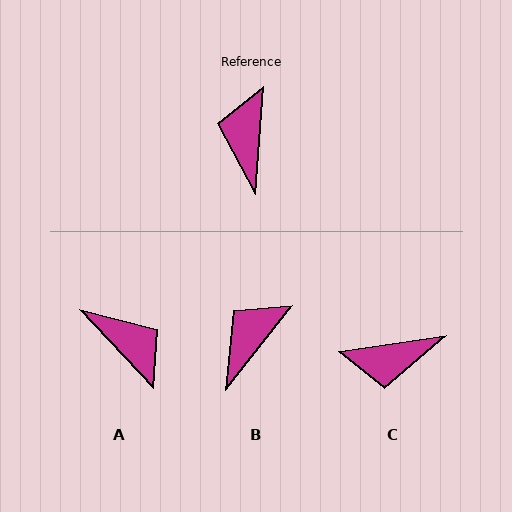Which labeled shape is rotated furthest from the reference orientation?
A, about 133 degrees away.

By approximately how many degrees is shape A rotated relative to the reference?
Approximately 133 degrees clockwise.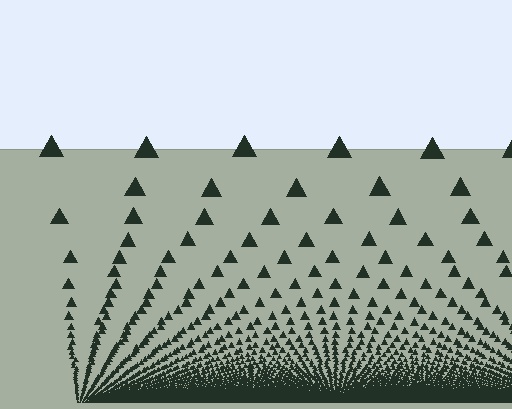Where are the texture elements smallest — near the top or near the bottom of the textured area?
Near the bottom.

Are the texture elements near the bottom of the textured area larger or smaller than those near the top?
Smaller. The gradient is inverted — elements near the bottom are smaller and denser.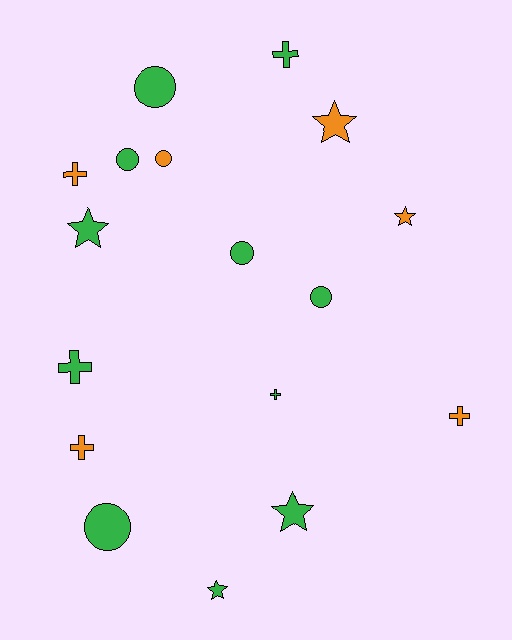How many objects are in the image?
There are 17 objects.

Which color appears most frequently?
Green, with 11 objects.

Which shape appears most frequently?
Circle, with 6 objects.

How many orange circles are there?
There is 1 orange circle.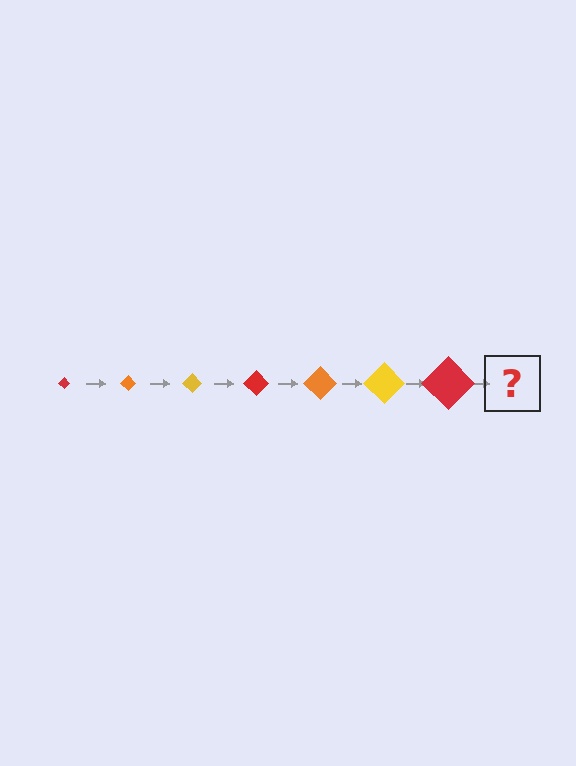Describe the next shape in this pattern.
It should be an orange diamond, larger than the previous one.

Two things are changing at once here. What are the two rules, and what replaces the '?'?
The two rules are that the diamond grows larger each step and the color cycles through red, orange, and yellow. The '?' should be an orange diamond, larger than the previous one.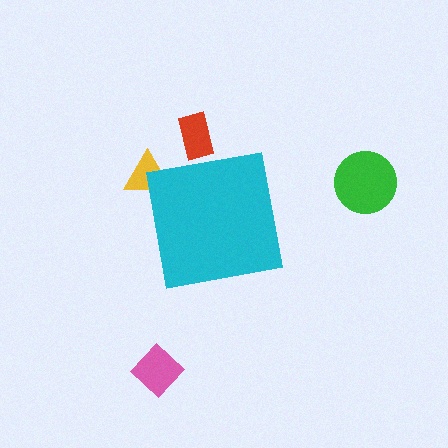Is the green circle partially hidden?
No, the green circle is fully visible.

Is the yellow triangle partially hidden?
Yes, the yellow triangle is partially hidden behind the cyan square.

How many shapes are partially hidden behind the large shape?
2 shapes are partially hidden.